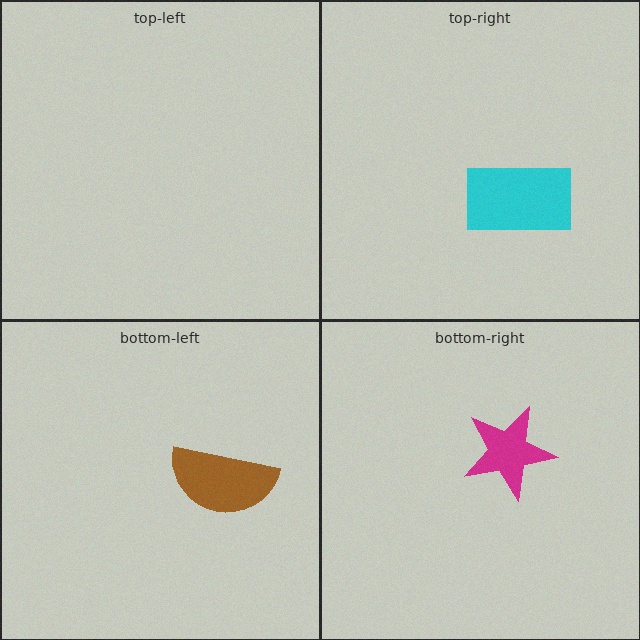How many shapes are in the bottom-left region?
1.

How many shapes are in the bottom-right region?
1.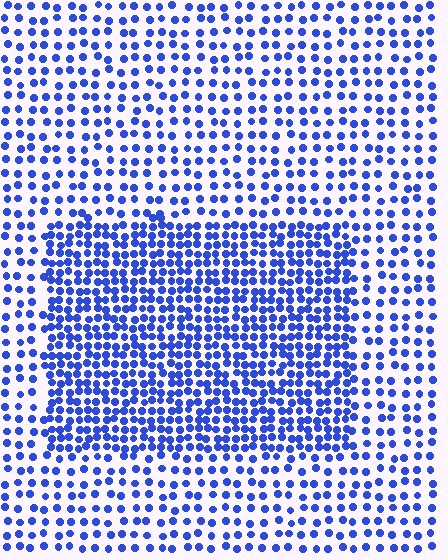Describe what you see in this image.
The image contains small blue elements arranged at two different densities. A rectangle-shaped region is visible where the elements are more densely packed than the surrounding area.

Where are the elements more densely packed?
The elements are more densely packed inside the rectangle boundary.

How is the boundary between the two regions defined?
The boundary is defined by a change in element density (approximately 1.9x ratio). All elements are the same color, size, and shape.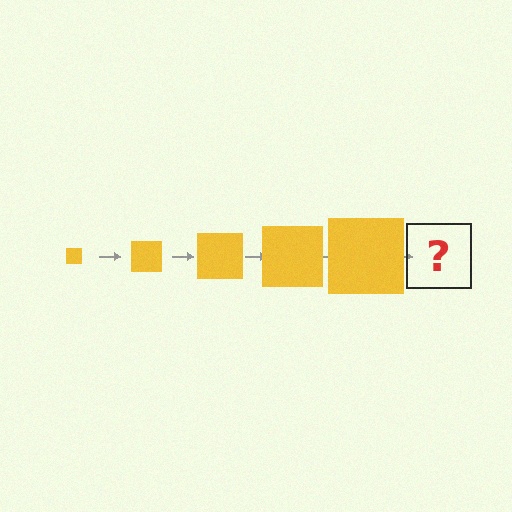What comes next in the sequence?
The next element should be a yellow square, larger than the previous one.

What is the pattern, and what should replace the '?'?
The pattern is that the square gets progressively larger each step. The '?' should be a yellow square, larger than the previous one.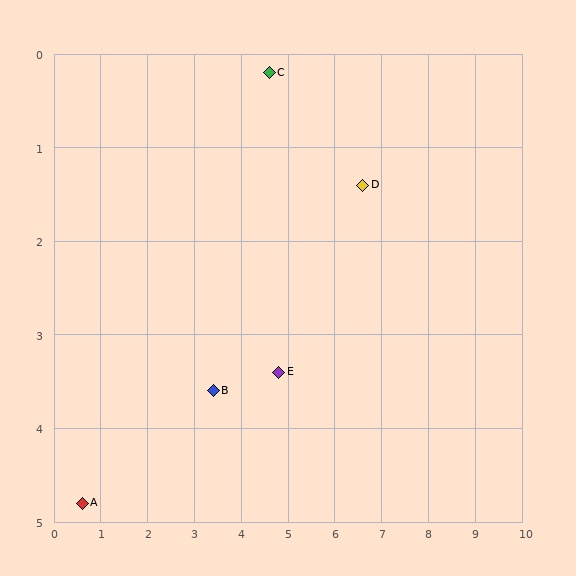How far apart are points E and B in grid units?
Points E and B are about 1.4 grid units apart.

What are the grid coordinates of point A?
Point A is at approximately (0.6, 4.8).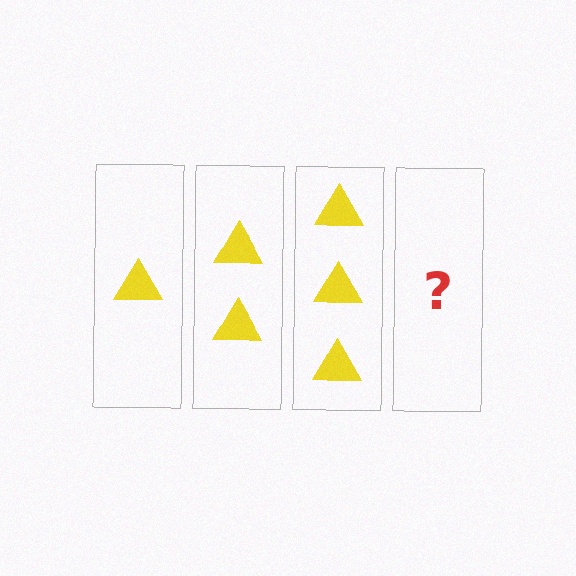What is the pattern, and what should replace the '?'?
The pattern is that each step adds one more triangle. The '?' should be 4 triangles.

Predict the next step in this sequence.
The next step is 4 triangles.